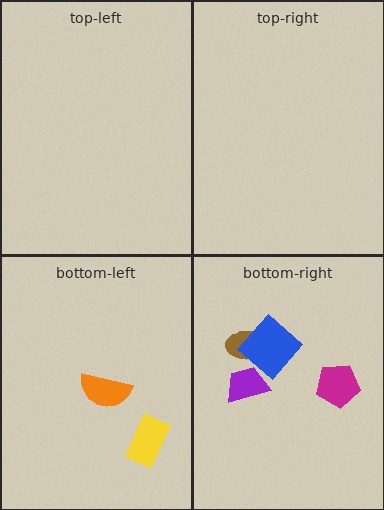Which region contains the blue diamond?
The bottom-right region.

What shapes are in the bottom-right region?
The brown ellipse, the blue diamond, the purple trapezoid, the magenta pentagon.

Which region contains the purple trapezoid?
The bottom-right region.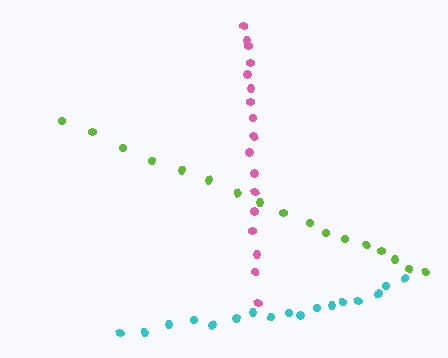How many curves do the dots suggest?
There are 3 distinct paths.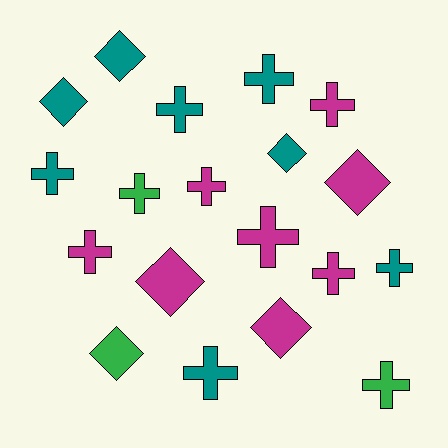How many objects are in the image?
There are 19 objects.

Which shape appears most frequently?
Cross, with 12 objects.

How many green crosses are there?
There are 2 green crosses.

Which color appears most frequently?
Magenta, with 8 objects.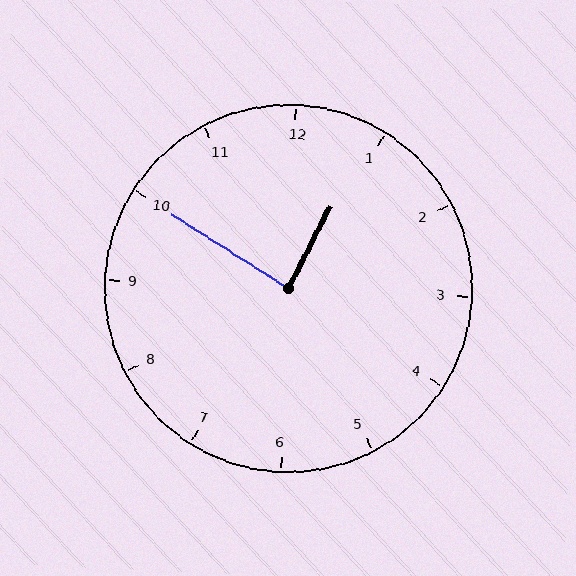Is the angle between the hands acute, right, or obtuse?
It is right.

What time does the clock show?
12:50.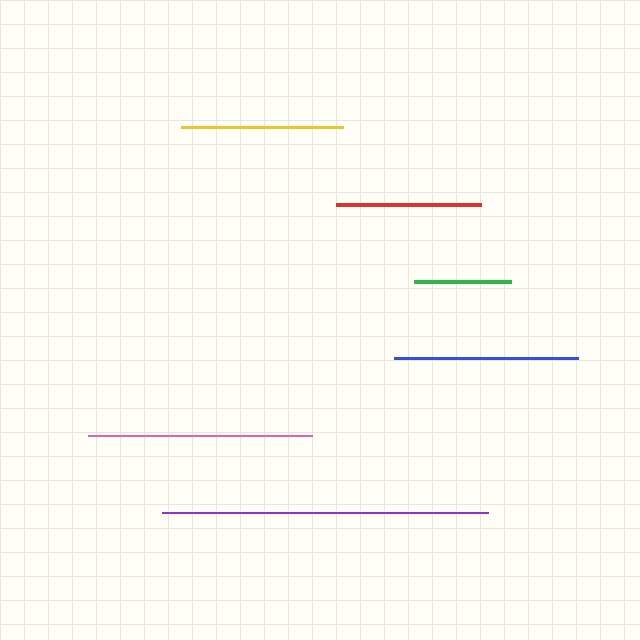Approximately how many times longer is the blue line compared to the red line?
The blue line is approximately 1.3 times the length of the red line.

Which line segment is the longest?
The purple line is the longest at approximately 326 pixels.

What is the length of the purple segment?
The purple segment is approximately 326 pixels long.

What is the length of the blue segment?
The blue segment is approximately 184 pixels long.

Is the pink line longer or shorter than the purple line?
The purple line is longer than the pink line.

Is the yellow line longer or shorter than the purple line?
The purple line is longer than the yellow line.